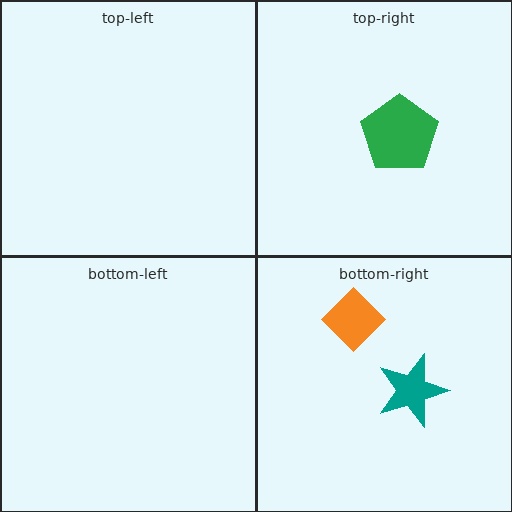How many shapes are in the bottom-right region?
2.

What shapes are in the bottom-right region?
The teal star, the orange diamond.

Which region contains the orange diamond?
The bottom-right region.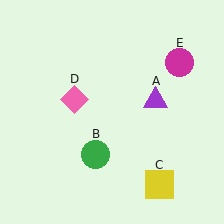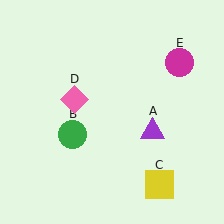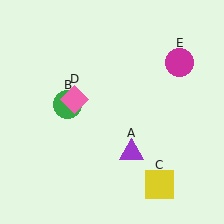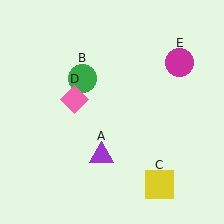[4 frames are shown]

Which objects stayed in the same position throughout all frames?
Yellow square (object C) and pink diamond (object D) and magenta circle (object E) remained stationary.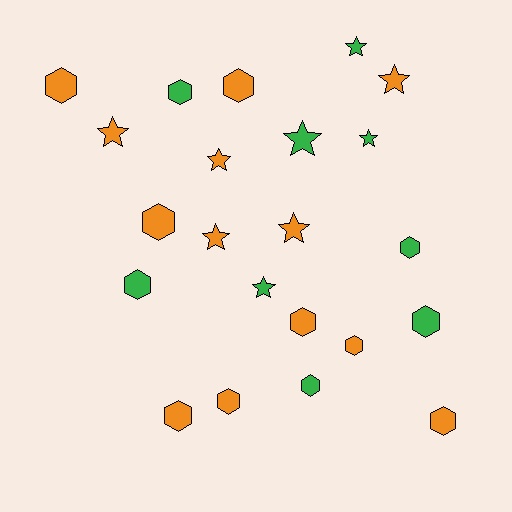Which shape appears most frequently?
Hexagon, with 13 objects.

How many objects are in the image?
There are 22 objects.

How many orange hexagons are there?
There are 8 orange hexagons.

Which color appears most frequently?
Orange, with 13 objects.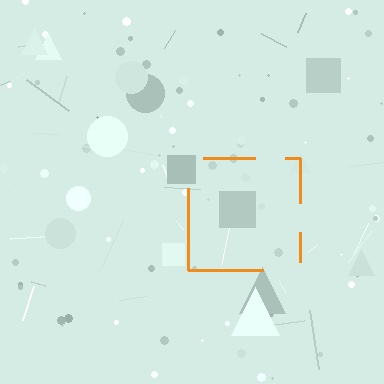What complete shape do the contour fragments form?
The contour fragments form a square.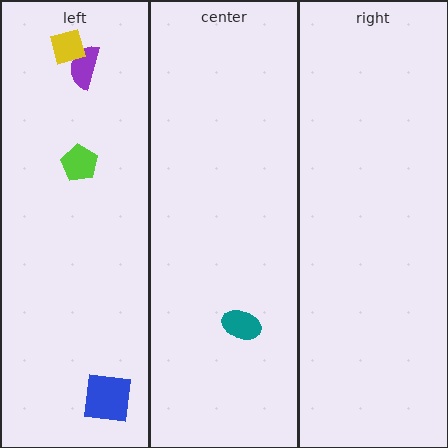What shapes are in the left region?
The lime pentagon, the purple semicircle, the blue square, the yellow square.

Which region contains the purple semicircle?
The left region.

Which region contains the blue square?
The left region.